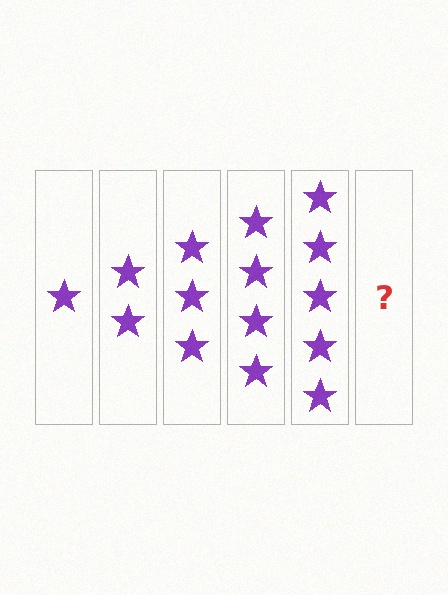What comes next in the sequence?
The next element should be 6 stars.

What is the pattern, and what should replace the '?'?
The pattern is that each step adds one more star. The '?' should be 6 stars.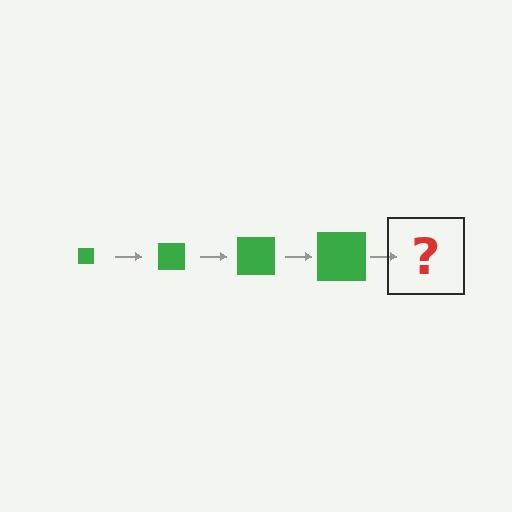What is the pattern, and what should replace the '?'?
The pattern is that the square gets progressively larger each step. The '?' should be a green square, larger than the previous one.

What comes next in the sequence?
The next element should be a green square, larger than the previous one.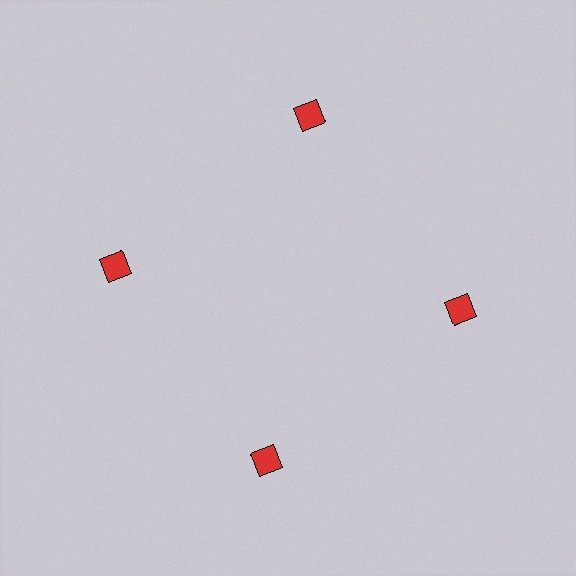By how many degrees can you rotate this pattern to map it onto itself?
The pattern maps onto itself every 90 degrees of rotation.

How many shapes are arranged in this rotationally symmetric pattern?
There are 4 shapes, arranged in 4 groups of 1.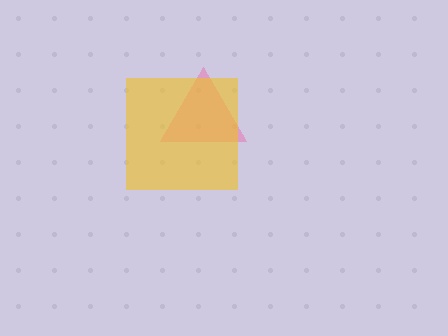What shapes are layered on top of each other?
The layered shapes are: a pink triangle, a yellow square.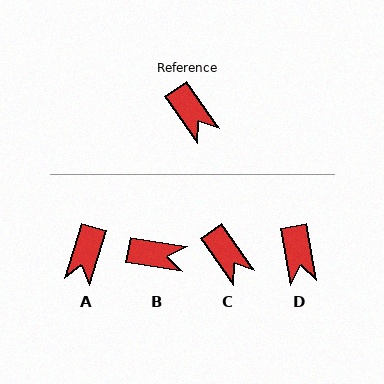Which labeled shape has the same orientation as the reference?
C.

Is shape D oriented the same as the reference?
No, it is off by about 25 degrees.